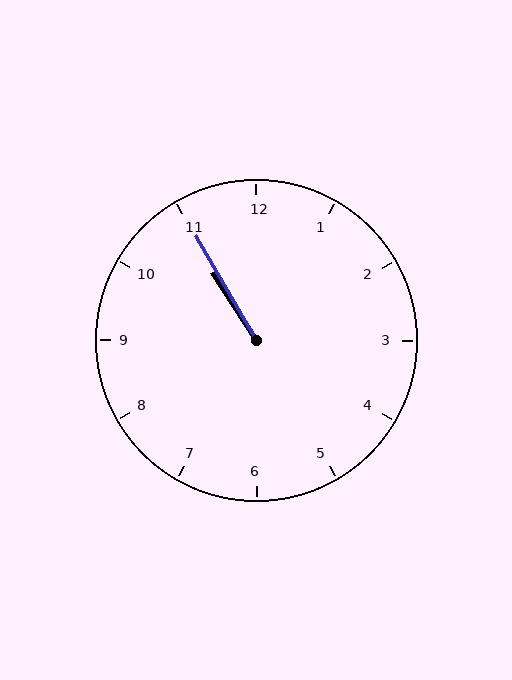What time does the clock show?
10:55.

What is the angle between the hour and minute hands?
Approximately 2 degrees.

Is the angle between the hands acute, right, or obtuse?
It is acute.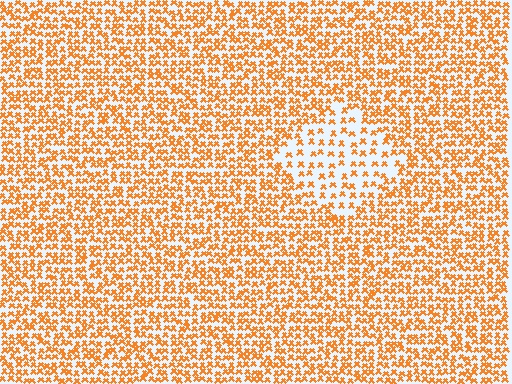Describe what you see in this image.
The image contains small orange elements arranged at two different densities. A diamond-shaped region is visible where the elements are less densely packed than the surrounding area.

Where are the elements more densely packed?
The elements are more densely packed outside the diamond boundary.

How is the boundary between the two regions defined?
The boundary is defined by a change in element density (approximately 2.1x ratio). All elements are the same color, size, and shape.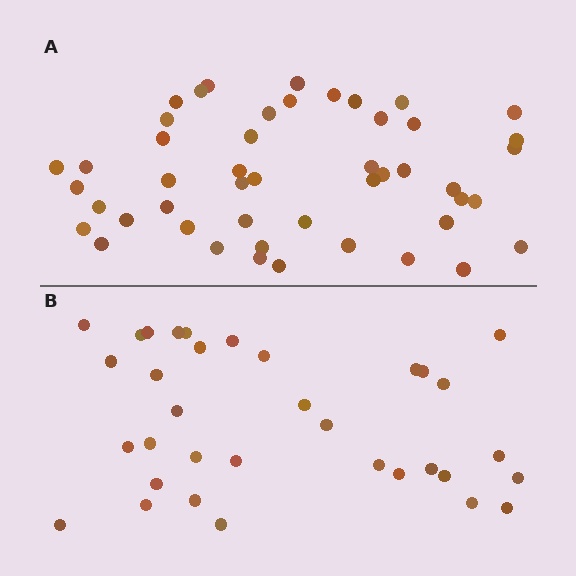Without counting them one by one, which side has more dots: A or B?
Region A (the top region) has more dots.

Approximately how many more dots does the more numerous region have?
Region A has approximately 15 more dots than region B.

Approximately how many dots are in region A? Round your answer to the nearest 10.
About 50 dots. (The exact count is 48, which rounds to 50.)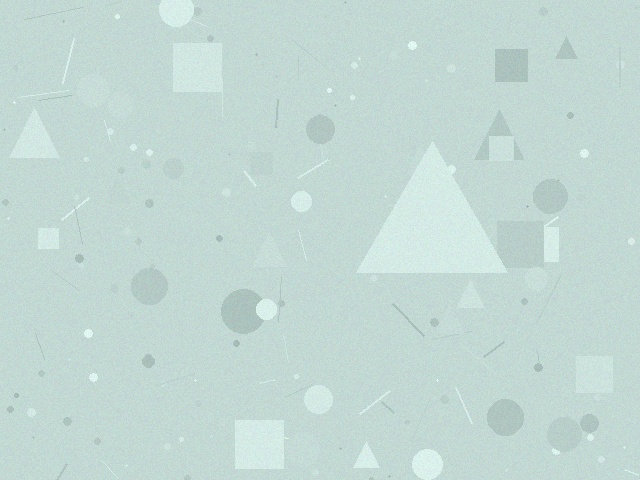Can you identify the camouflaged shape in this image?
The camouflaged shape is a triangle.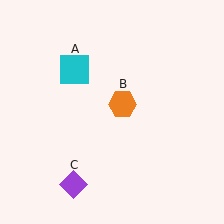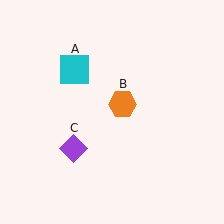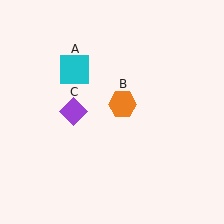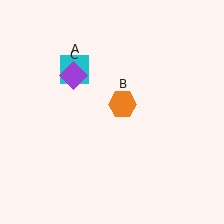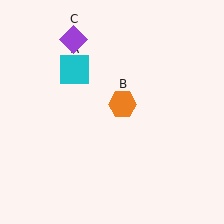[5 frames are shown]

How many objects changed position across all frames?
1 object changed position: purple diamond (object C).